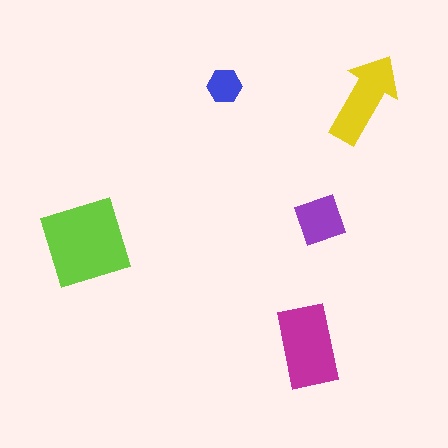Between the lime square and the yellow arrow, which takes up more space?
The lime square.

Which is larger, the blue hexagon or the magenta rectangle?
The magenta rectangle.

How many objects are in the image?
There are 5 objects in the image.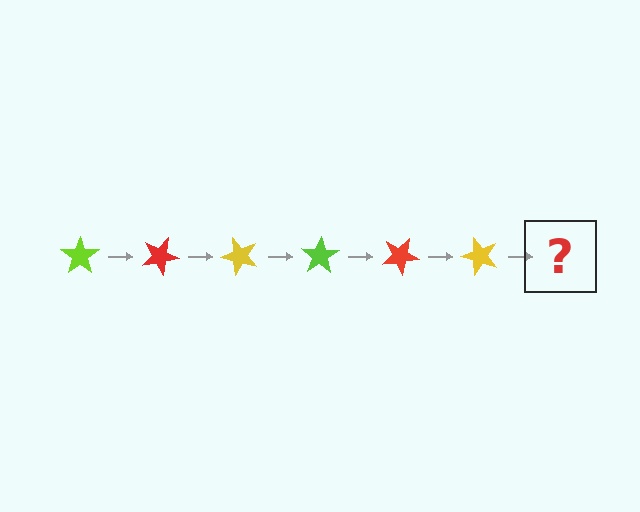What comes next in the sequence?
The next element should be a lime star, rotated 150 degrees from the start.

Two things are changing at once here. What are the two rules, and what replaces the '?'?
The two rules are that it rotates 25 degrees each step and the color cycles through lime, red, and yellow. The '?' should be a lime star, rotated 150 degrees from the start.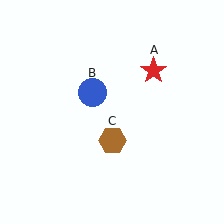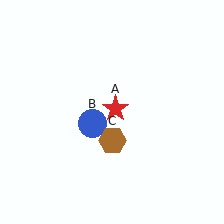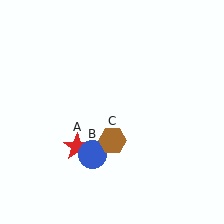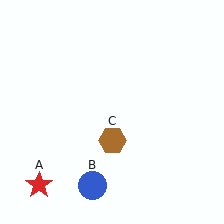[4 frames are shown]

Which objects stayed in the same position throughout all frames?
Brown hexagon (object C) remained stationary.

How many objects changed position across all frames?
2 objects changed position: red star (object A), blue circle (object B).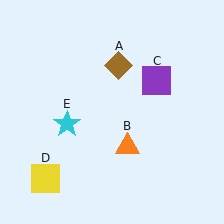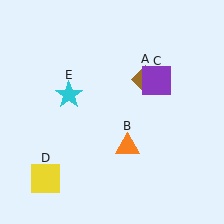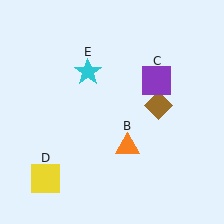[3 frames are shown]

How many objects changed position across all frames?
2 objects changed position: brown diamond (object A), cyan star (object E).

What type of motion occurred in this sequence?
The brown diamond (object A), cyan star (object E) rotated clockwise around the center of the scene.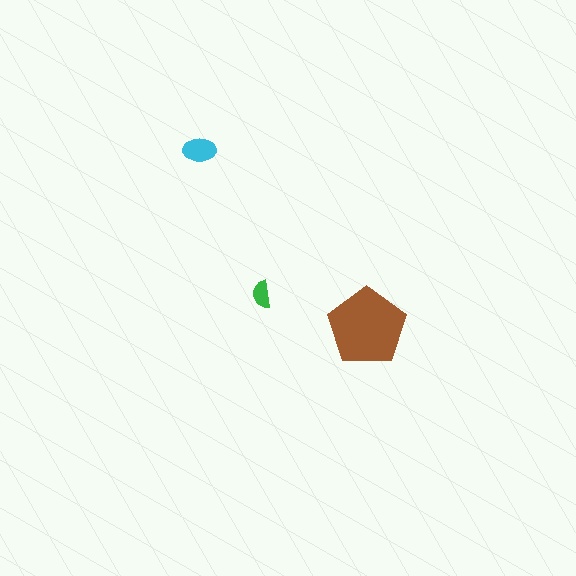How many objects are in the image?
There are 3 objects in the image.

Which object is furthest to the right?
The brown pentagon is rightmost.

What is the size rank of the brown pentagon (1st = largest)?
1st.